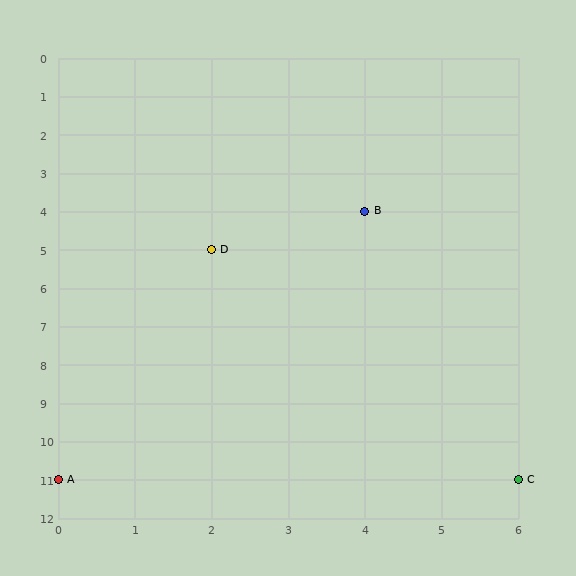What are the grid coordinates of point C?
Point C is at grid coordinates (6, 11).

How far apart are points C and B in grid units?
Points C and B are 2 columns and 7 rows apart (about 7.3 grid units diagonally).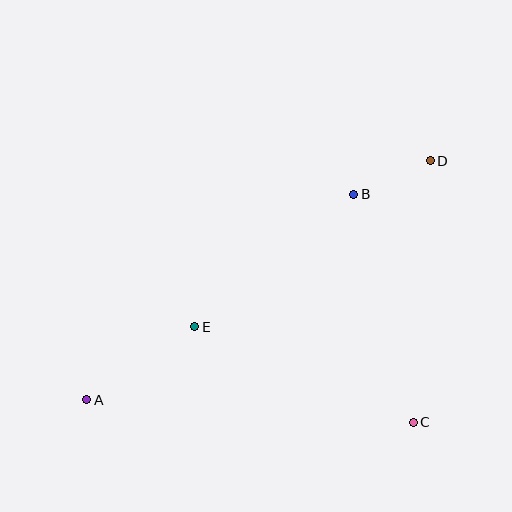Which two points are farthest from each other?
Points A and D are farthest from each other.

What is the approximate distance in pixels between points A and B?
The distance between A and B is approximately 337 pixels.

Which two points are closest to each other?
Points B and D are closest to each other.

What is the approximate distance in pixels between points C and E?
The distance between C and E is approximately 238 pixels.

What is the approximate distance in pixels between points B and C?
The distance between B and C is approximately 236 pixels.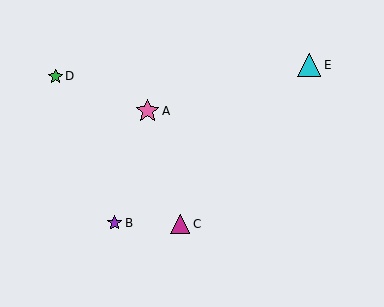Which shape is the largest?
The pink star (labeled A) is the largest.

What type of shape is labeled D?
Shape D is a green star.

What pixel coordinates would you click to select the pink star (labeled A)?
Click at (148, 111) to select the pink star A.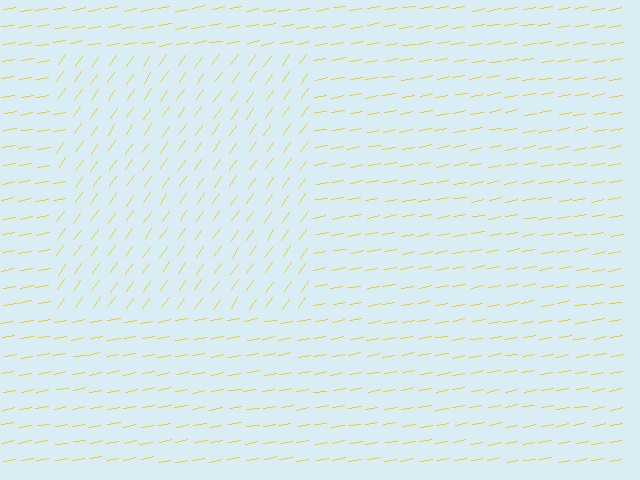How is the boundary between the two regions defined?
The boundary is defined purely by a change in line orientation (approximately 45 degrees difference). All lines are the same color and thickness.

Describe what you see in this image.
The image is filled with small yellow line segments. A rectangle region in the image has lines oriented differently from the surrounding lines, creating a visible texture boundary.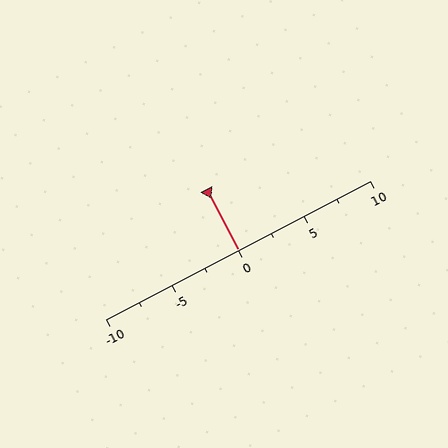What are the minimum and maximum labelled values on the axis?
The axis runs from -10 to 10.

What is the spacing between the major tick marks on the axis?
The major ticks are spaced 5 apart.